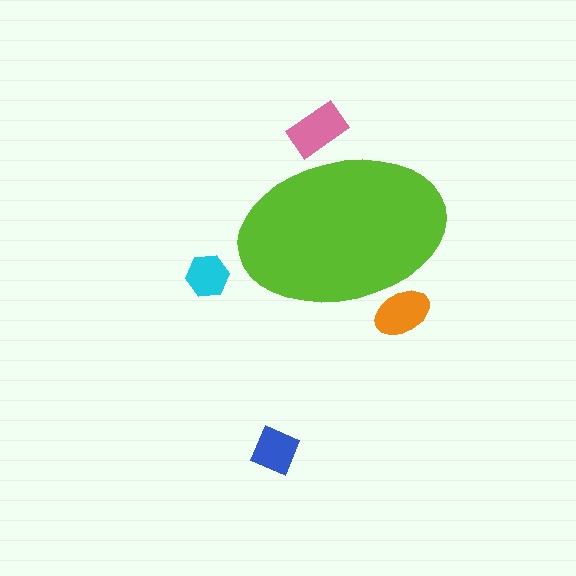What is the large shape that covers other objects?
A lime ellipse.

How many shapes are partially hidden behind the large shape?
2 shapes are partially hidden.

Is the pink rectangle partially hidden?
Yes, the pink rectangle is partially hidden behind the lime ellipse.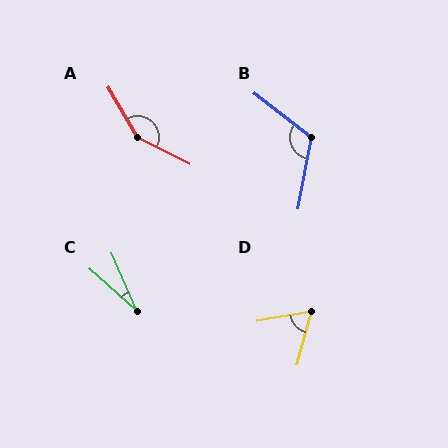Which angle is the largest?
A, at approximately 147 degrees.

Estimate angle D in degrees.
Approximately 65 degrees.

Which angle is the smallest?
C, at approximately 25 degrees.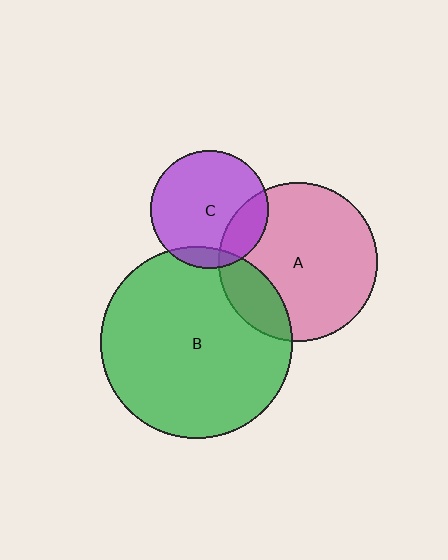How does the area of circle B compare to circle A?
Approximately 1.5 times.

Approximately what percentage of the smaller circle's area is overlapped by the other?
Approximately 10%.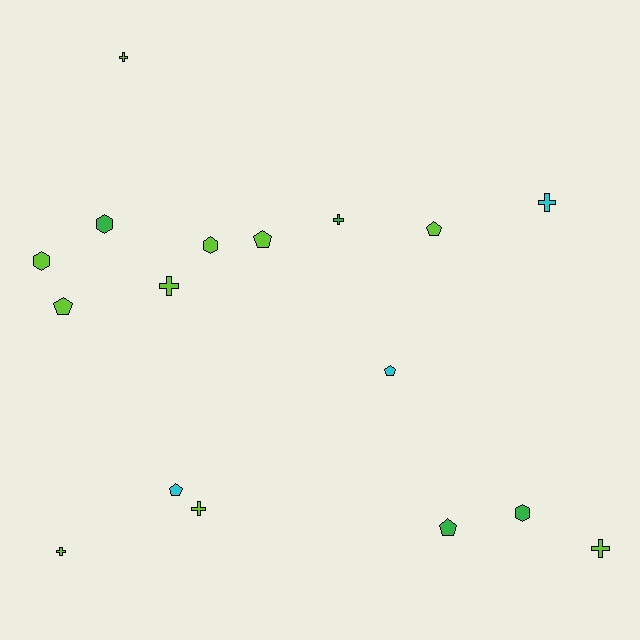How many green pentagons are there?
There is 1 green pentagon.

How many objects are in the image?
There are 17 objects.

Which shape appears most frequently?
Cross, with 7 objects.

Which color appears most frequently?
Lime, with 10 objects.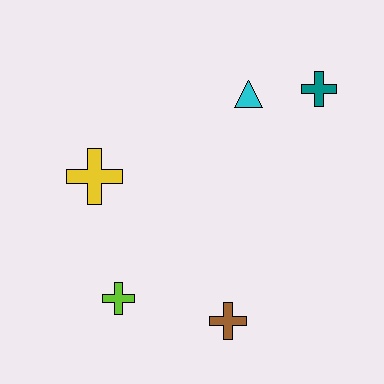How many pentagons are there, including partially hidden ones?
There are no pentagons.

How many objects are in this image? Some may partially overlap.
There are 5 objects.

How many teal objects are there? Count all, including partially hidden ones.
There is 1 teal object.